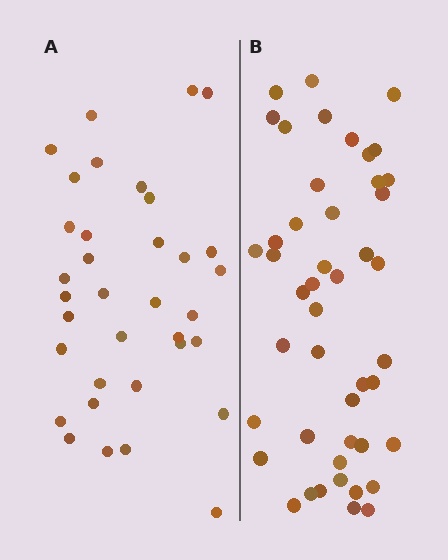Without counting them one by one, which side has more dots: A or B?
Region B (the right region) has more dots.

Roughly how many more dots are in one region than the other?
Region B has roughly 12 or so more dots than region A.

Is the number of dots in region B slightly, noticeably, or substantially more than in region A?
Region B has noticeably more, but not dramatically so. The ratio is roughly 1.3 to 1.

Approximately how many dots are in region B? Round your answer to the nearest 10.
About 50 dots. (The exact count is 46, which rounds to 50.)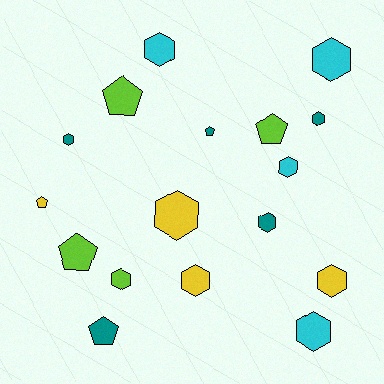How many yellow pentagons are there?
There is 1 yellow pentagon.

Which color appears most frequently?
Teal, with 5 objects.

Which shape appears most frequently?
Hexagon, with 11 objects.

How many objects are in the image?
There are 17 objects.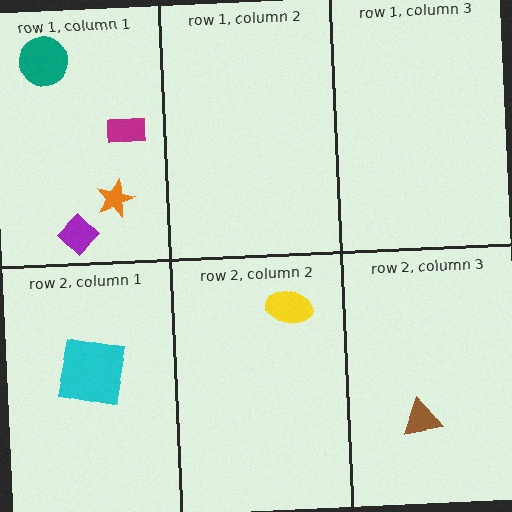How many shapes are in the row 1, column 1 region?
4.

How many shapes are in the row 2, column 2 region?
1.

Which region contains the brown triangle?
The row 2, column 3 region.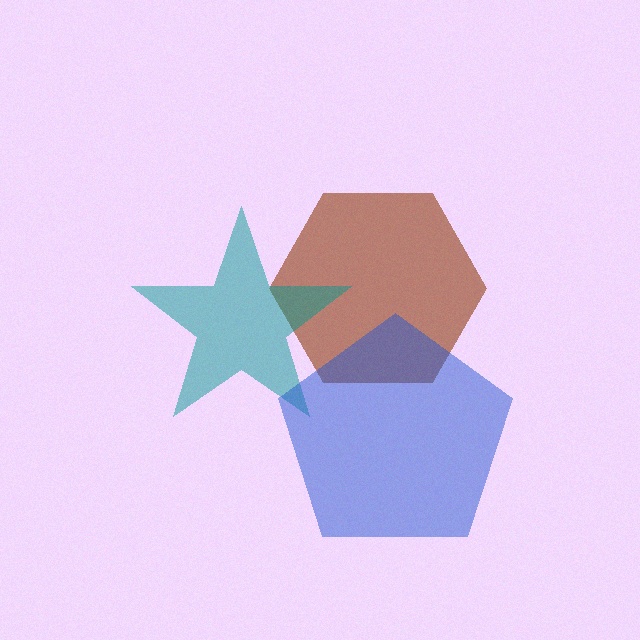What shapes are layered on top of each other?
The layered shapes are: a brown hexagon, a teal star, a blue pentagon.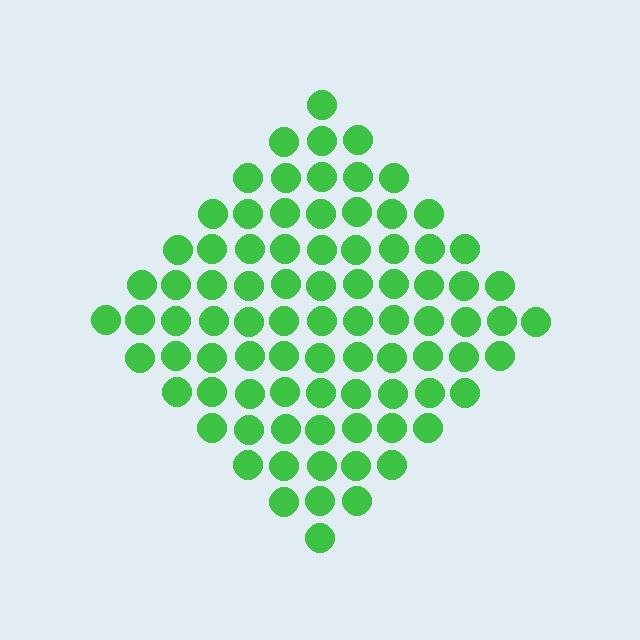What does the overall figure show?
The overall figure shows a diamond.